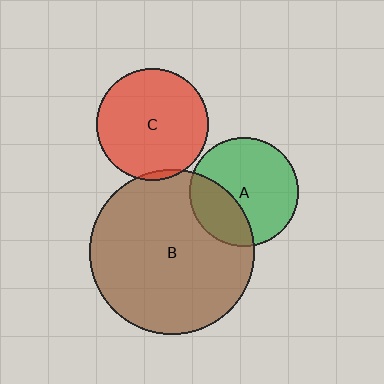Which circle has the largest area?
Circle B (brown).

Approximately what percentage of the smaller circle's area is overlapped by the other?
Approximately 30%.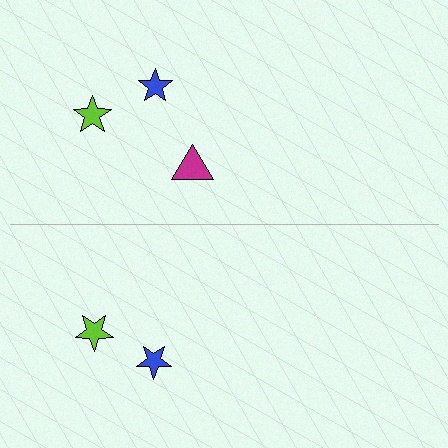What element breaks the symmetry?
A magenta triangle is missing from the bottom side.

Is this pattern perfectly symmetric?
No, the pattern is not perfectly symmetric. A magenta triangle is missing from the bottom side.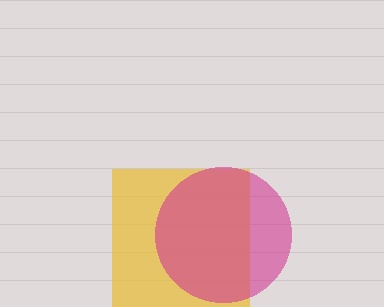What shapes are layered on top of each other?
The layered shapes are: a yellow square, a magenta circle.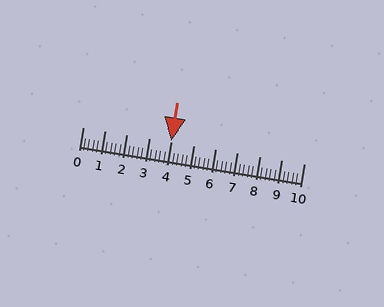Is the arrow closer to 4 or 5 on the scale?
The arrow is closer to 4.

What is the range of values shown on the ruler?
The ruler shows values from 0 to 10.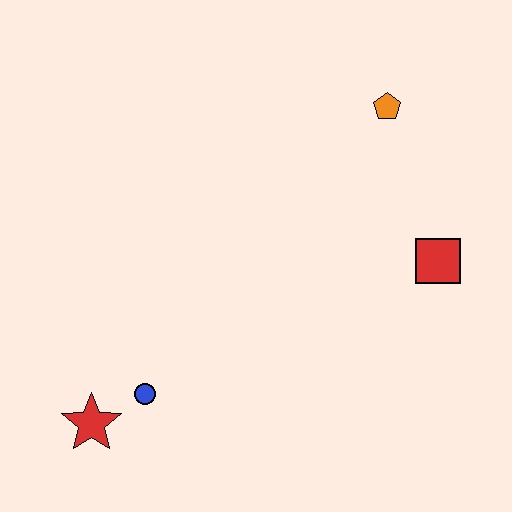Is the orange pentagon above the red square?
Yes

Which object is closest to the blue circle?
The red star is closest to the blue circle.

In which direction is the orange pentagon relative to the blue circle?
The orange pentagon is above the blue circle.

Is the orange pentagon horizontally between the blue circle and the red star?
No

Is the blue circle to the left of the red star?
No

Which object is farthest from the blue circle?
The orange pentagon is farthest from the blue circle.